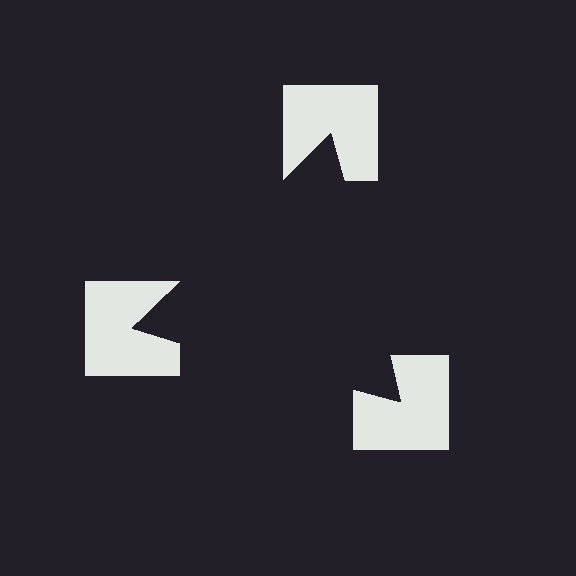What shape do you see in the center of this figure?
An illusory triangle — its edges are inferred from the aligned wedge cuts in the notched squares, not physically drawn.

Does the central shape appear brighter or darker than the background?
It typically appears slightly darker than the background, even though no actual brightness change is drawn.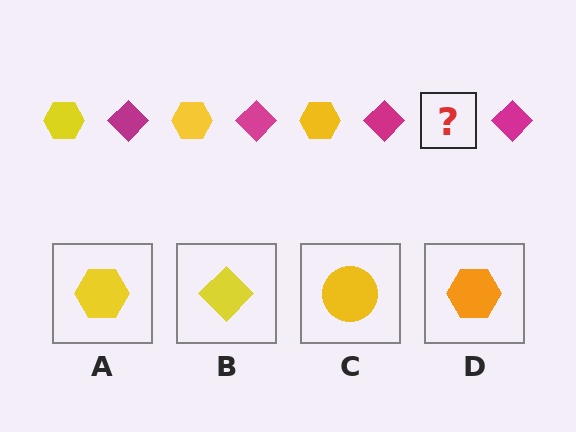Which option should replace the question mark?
Option A.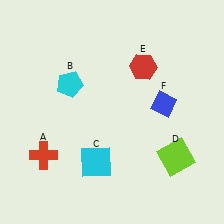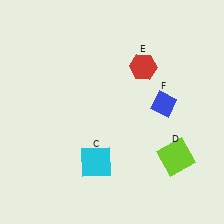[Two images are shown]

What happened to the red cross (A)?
The red cross (A) was removed in Image 2. It was in the bottom-left area of Image 1.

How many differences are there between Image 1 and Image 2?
There are 2 differences between the two images.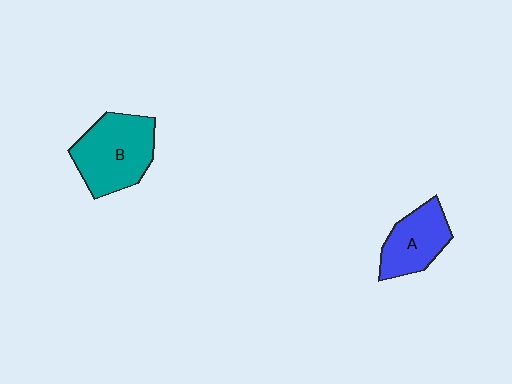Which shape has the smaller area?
Shape A (blue).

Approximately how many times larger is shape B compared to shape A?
Approximately 1.4 times.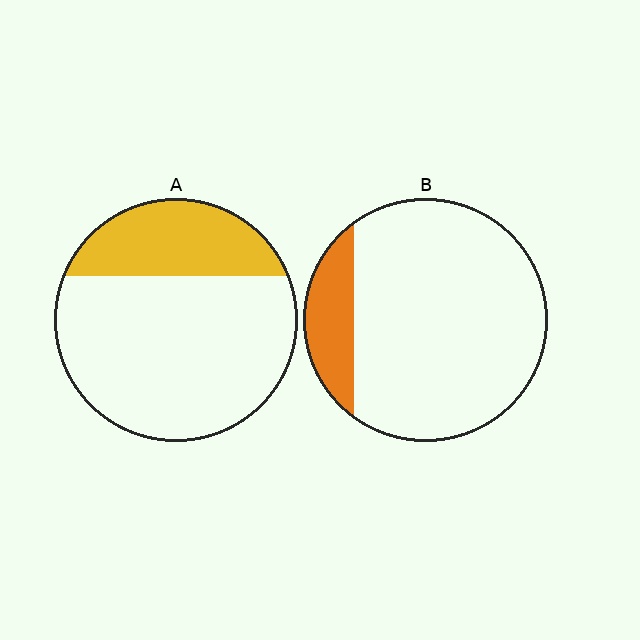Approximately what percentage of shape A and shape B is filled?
A is approximately 30% and B is approximately 15%.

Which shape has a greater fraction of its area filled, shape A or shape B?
Shape A.